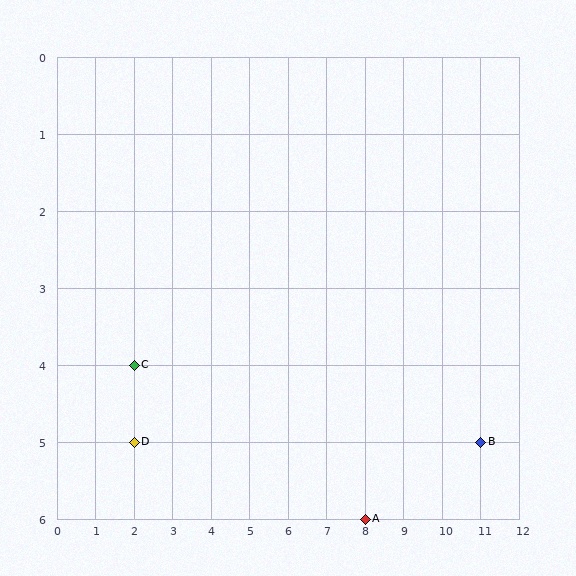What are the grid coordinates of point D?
Point D is at grid coordinates (2, 5).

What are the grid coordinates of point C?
Point C is at grid coordinates (2, 4).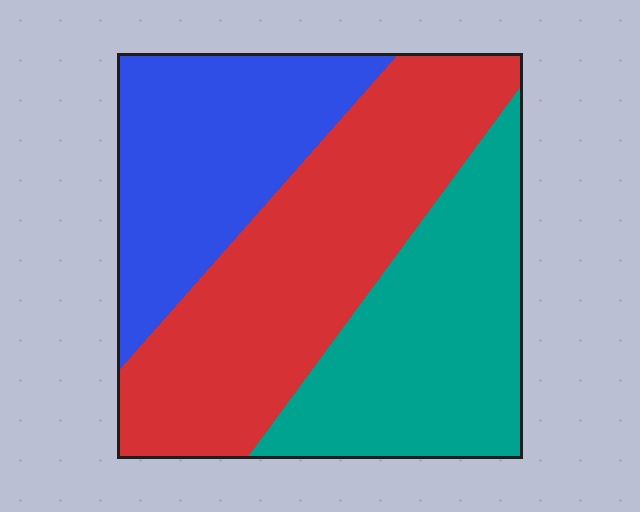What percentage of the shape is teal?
Teal takes up about one third (1/3) of the shape.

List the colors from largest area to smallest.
From largest to smallest: red, teal, blue.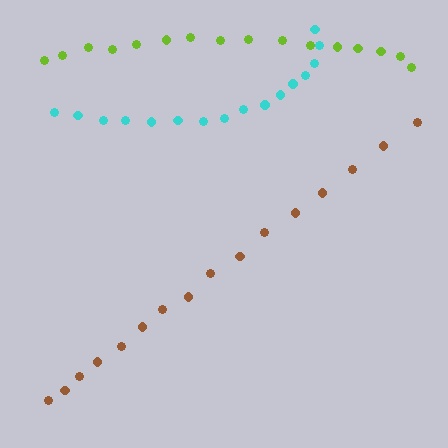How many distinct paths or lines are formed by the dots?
There are 3 distinct paths.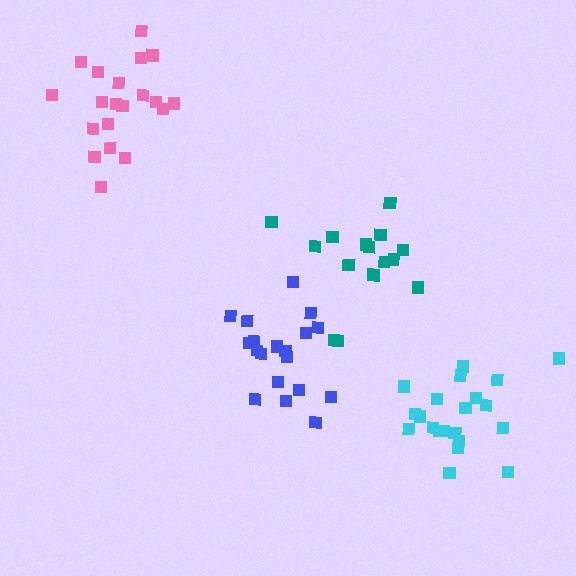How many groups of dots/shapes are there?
There are 4 groups.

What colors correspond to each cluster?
The clusters are colored: teal, blue, pink, cyan.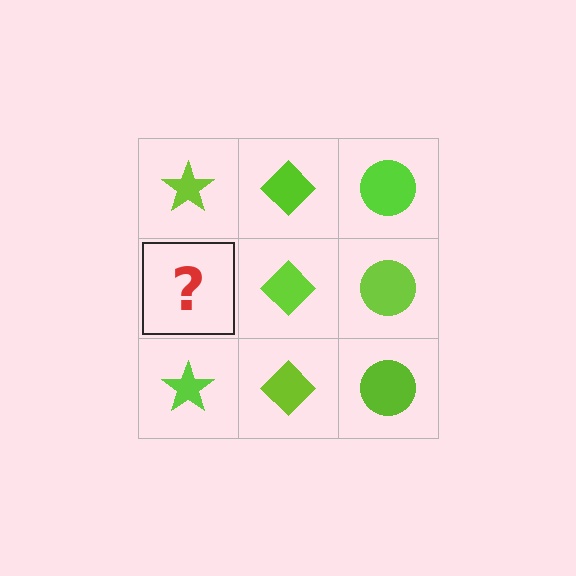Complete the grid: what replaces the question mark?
The question mark should be replaced with a lime star.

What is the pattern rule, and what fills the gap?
The rule is that each column has a consistent shape. The gap should be filled with a lime star.